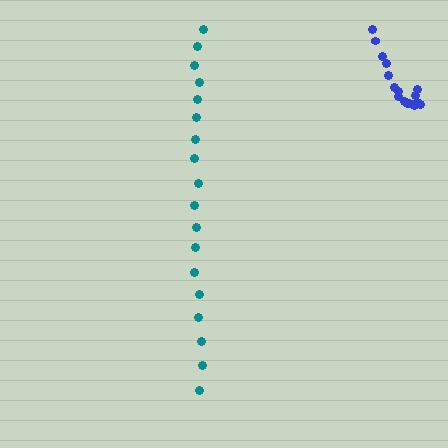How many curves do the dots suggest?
There are 2 distinct paths.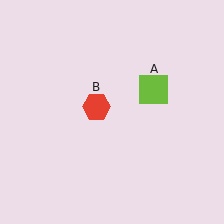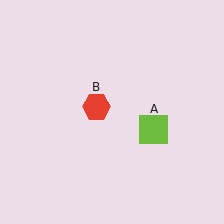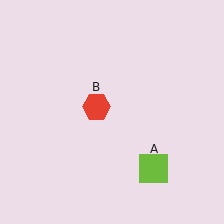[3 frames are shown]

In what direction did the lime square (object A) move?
The lime square (object A) moved down.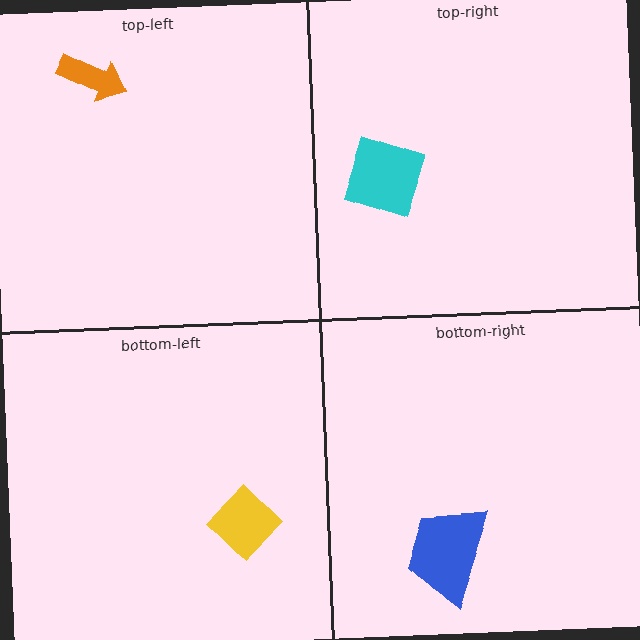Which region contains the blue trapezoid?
The bottom-right region.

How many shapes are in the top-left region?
1.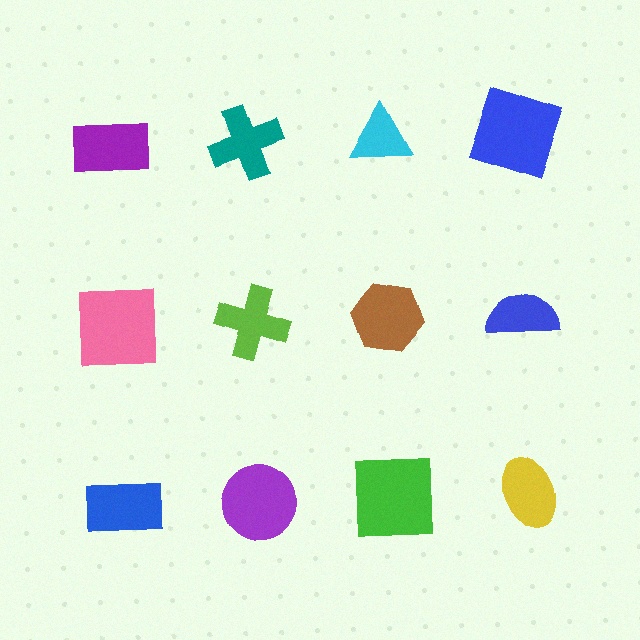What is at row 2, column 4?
A blue semicircle.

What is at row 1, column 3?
A cyan triangle.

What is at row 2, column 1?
A pink square.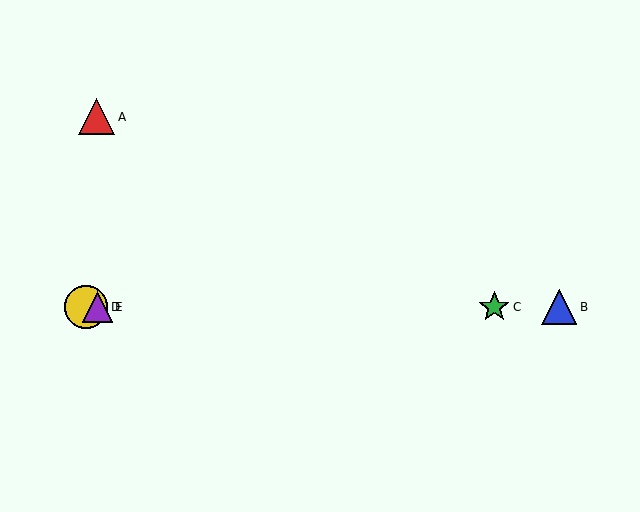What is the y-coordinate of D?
Object D is at y≈307.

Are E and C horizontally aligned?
Yes, both are at y≈307.